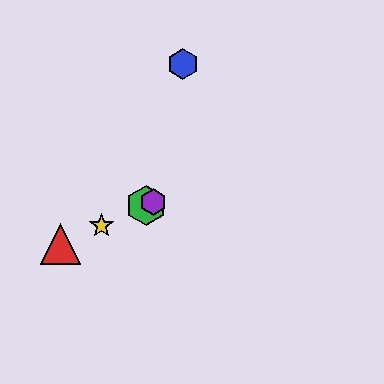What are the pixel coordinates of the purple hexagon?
The purple hexagon is at (153, 202).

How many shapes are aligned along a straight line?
4 shapes (the red triangle, the green hexagon, the yellow star, the purple hexagon) are aligned along a straight line.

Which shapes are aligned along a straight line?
The red triangle, the green hexagon, the yellow star, the purple hexagon are aligned along a straight line.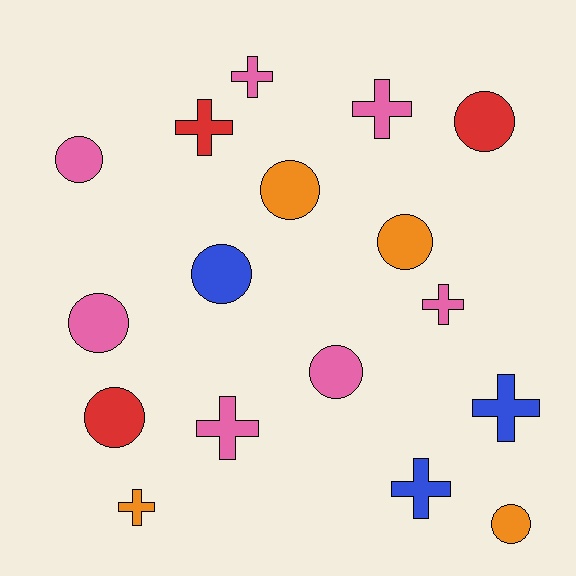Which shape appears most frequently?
Circle, with 9 objects.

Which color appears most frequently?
Pink, with 7 objects.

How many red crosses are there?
There is 1 red cross.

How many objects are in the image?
There are 17 objects.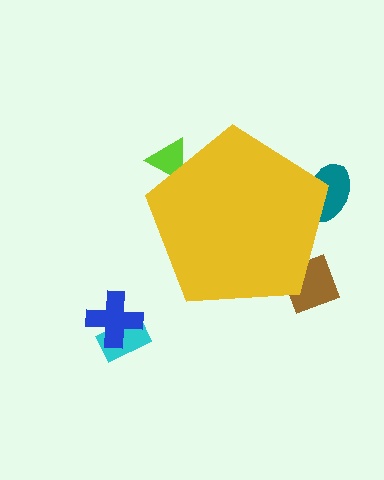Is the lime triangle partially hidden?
Yes, the lime triangle is partially hidden behind the yellow pentagon.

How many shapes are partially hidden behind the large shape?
3 shapes are partially hidden.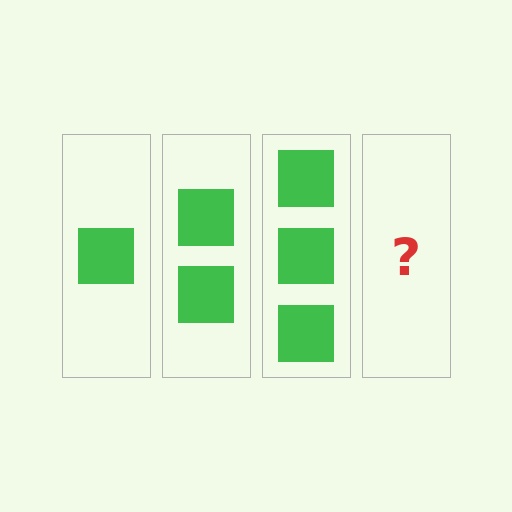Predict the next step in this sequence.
The next step is 4 squares.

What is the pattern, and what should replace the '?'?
The pattern is that each step adds one more square. The '?' should be 4 squares.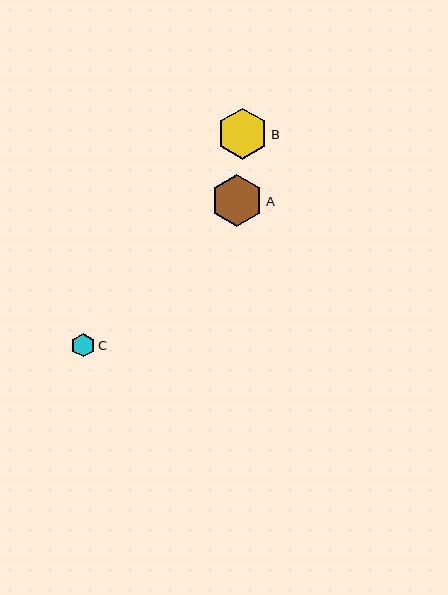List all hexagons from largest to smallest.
From largest to smallest: A, B, C.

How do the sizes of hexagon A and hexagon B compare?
Hexagon A and hexagon B are approximately the same size.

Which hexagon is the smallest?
Hexagon C is the smallest with a size of approximately 24 pixels.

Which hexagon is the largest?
Hexagon A is the largest with a size of approximately 52 pixels.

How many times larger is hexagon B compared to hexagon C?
Hexagon B is approximately 2.2 times the size of hexagon C.